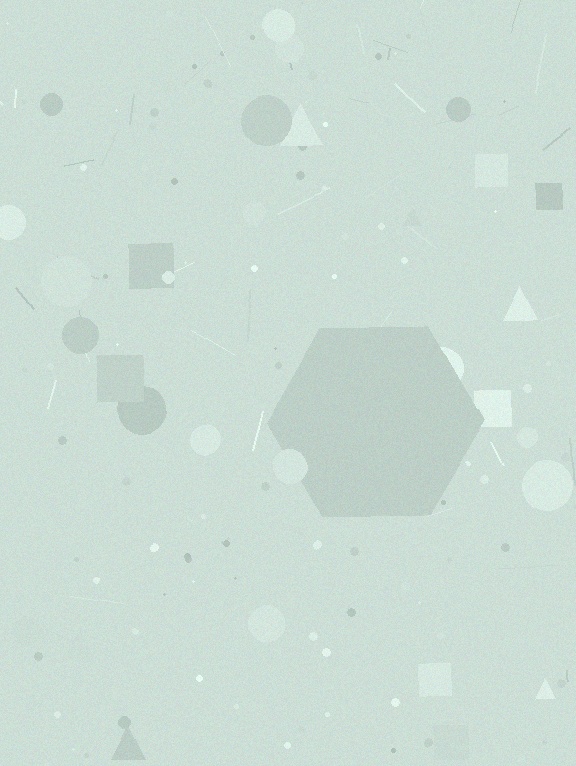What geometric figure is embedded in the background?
A hexagon is embedded in the background.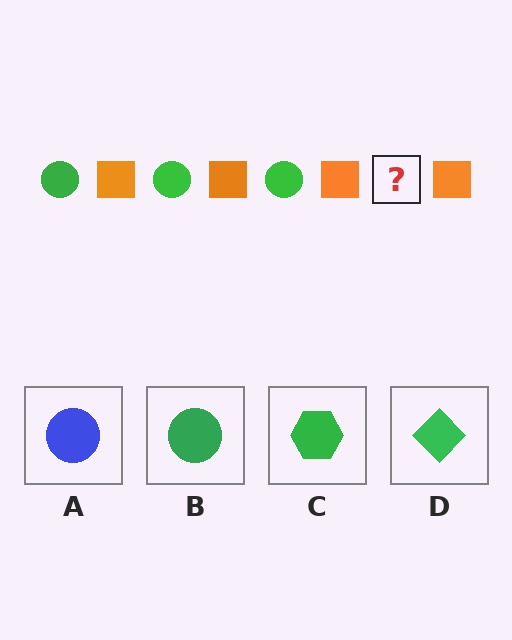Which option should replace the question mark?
Option B.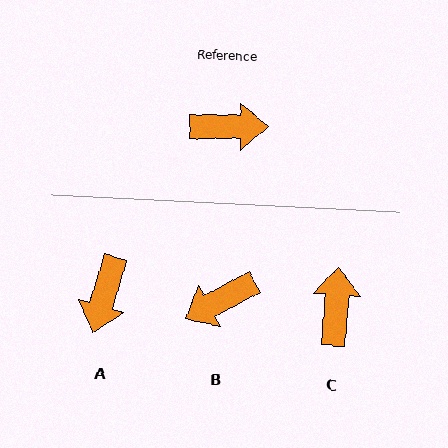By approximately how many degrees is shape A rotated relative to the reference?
Approximately 107 degrees clockwise.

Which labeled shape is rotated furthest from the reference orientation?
B, about 152 degrees away.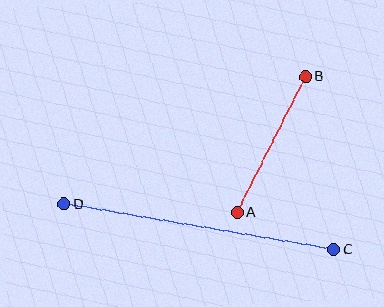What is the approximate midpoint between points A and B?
The midpoint is at approximately (272, 145) pixels.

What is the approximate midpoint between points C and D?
The midpoint is at approximately (199, 227) pixels.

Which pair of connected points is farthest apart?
Points C and D are farthest apart.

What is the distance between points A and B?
The distance is approximately 152 pixels.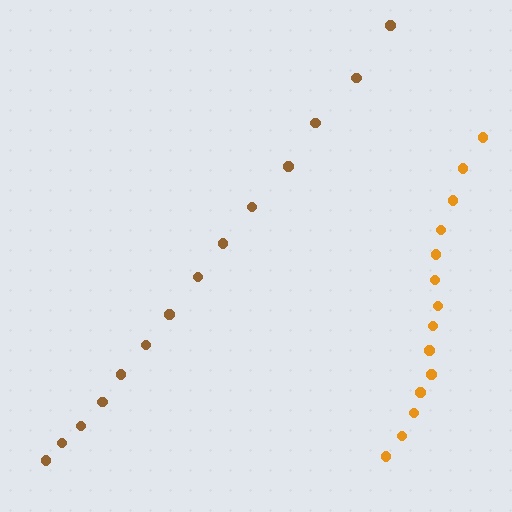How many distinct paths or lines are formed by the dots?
There are 2 distinct paths.